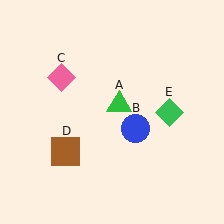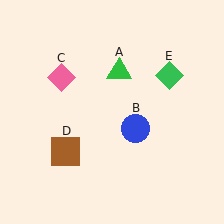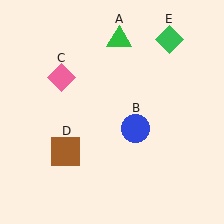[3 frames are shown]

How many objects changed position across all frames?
2 objects changed position: green triangle (object A), green diamond (object E).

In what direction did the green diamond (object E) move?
The green diamond (object E) moved up.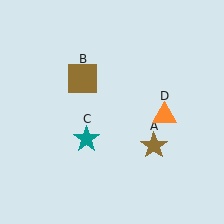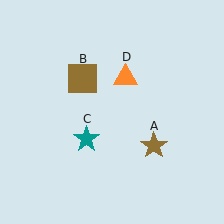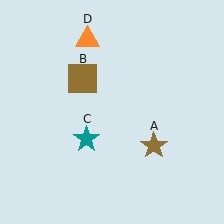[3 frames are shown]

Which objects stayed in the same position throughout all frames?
Brown star (object A) and brown square (object B) and teal star (object C) remained stationary.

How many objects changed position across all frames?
1 object changed position: orange triangle (object D).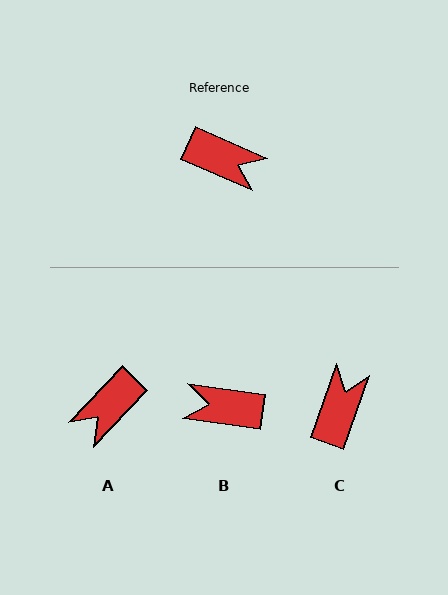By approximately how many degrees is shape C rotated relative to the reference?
Approximately 94 degrees counter-clockwise.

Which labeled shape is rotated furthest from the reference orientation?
B, about 164 degrees away.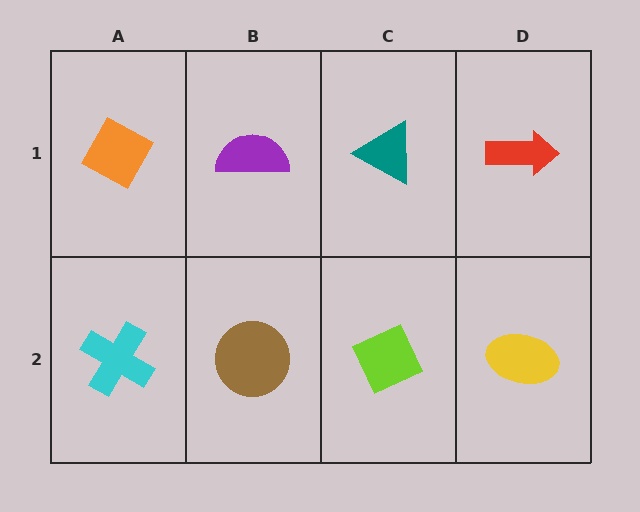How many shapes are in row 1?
4 shapes.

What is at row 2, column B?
A brown circle.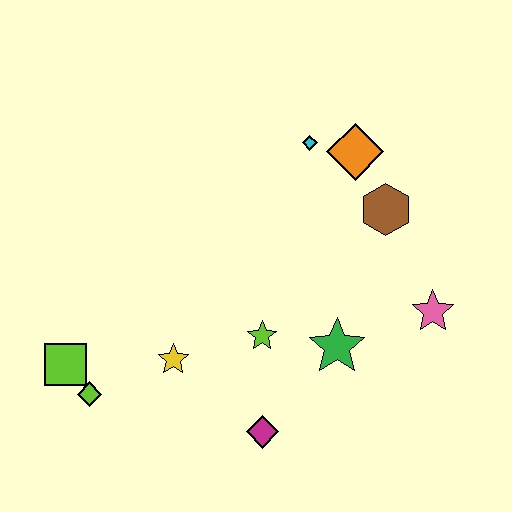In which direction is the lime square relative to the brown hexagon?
The lime square is to the left of the brown hexagon.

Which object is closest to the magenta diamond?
The lime star is closest to the magenta diamond.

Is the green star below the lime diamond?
No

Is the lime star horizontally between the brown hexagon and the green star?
No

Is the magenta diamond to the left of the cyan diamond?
Yes